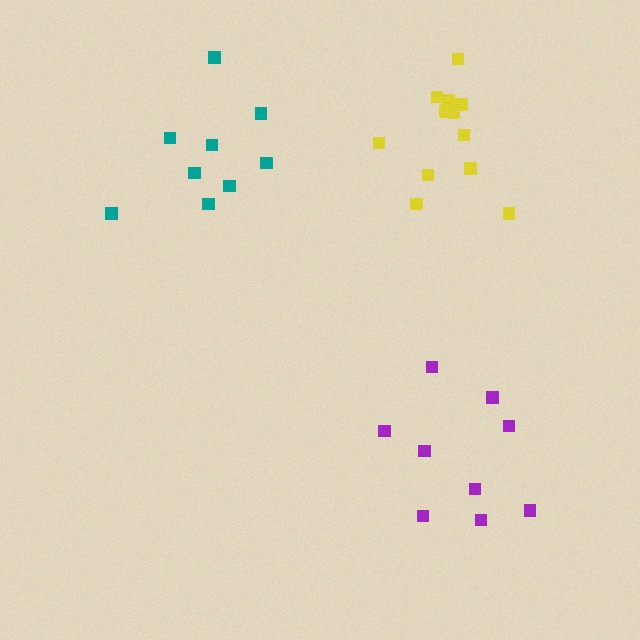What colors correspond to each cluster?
The clusters are colored: purple, teal, yellow.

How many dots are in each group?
Group 1: 9 dots, Group 2: 9 dots, Group 3: 14 dots (32 total).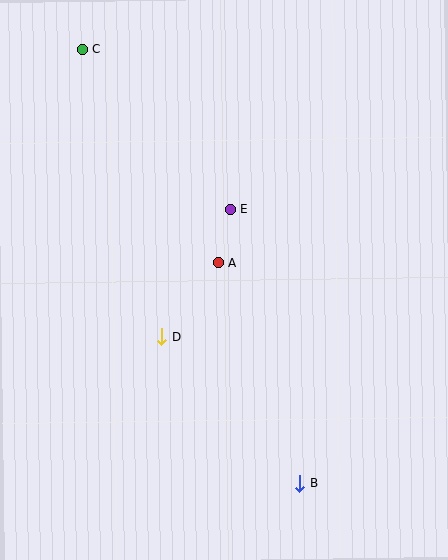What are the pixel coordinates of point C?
Point C is at (82, 49).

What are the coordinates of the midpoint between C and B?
The midpoint between C and B is at (191, 266).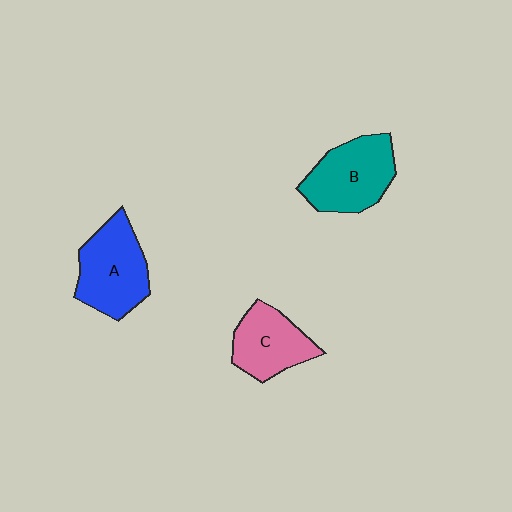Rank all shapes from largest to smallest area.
From largest to smallest: A (blue), B (teal), C (pink).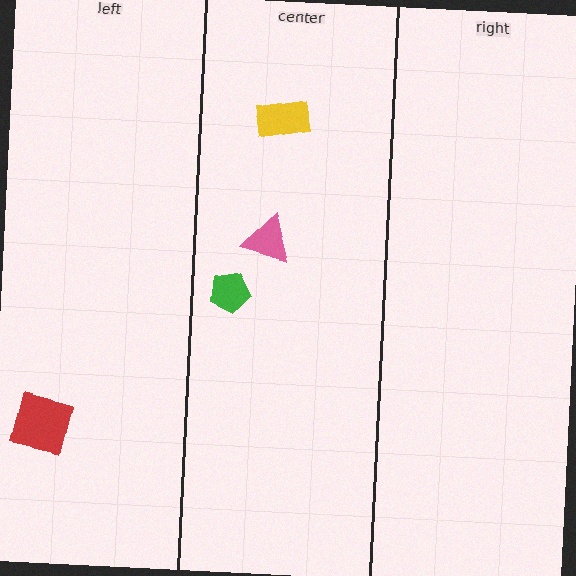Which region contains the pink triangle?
The center region.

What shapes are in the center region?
The yellow rectangle, the pink triangle, the green pentagon.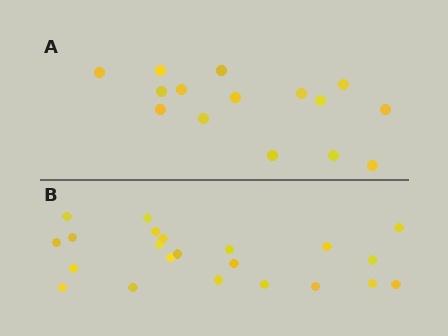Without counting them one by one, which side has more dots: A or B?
Region B (the bottom region) has more dots.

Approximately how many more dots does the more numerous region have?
Region B has roughly 8 or so more dots than region A.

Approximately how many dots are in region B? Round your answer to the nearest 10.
About 20 dots. (The exact count is 22, which rounds to 20.)